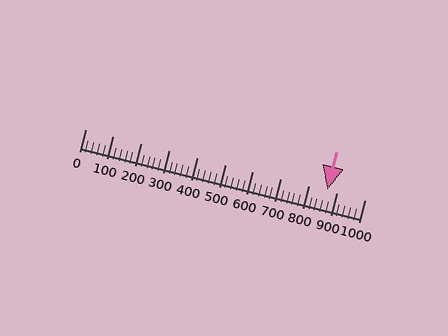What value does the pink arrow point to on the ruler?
The pink arrow points to approximately 865.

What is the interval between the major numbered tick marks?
The major tick marks are spaced 100 units apart.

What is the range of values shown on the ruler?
The ruler shows values from 0 to 1000.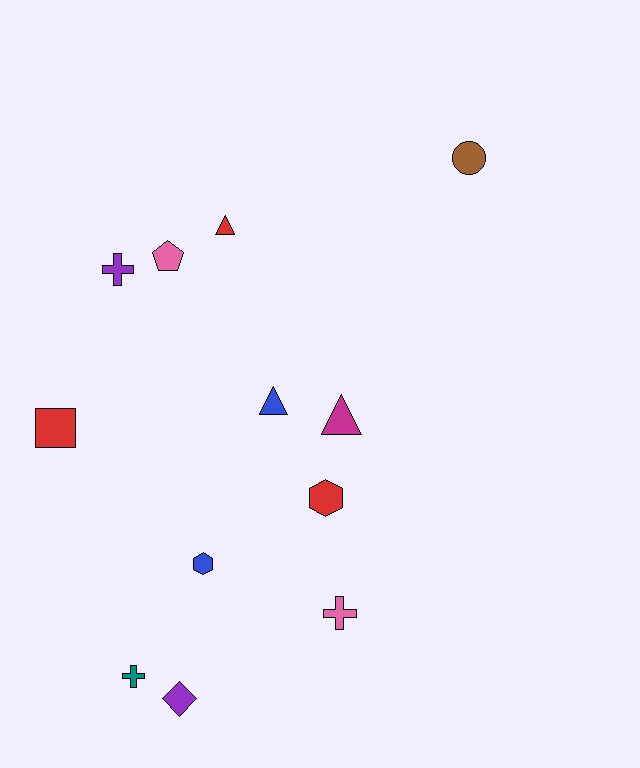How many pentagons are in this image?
There is 1 pentagon.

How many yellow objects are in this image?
There are no yellow objects.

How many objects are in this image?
There are 12 objects.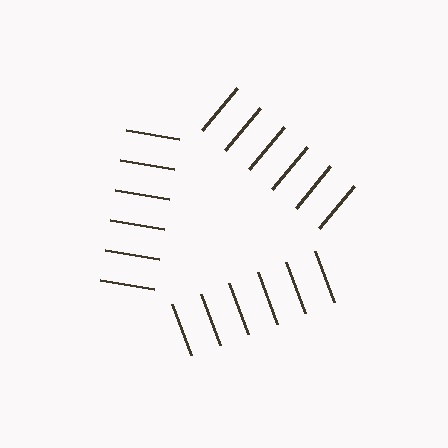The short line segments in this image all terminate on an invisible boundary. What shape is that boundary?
An illusory triangle — the line segments terminate on its edges but no continuous stroke is drawn.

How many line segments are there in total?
18 — 6 along each of the 3 edges.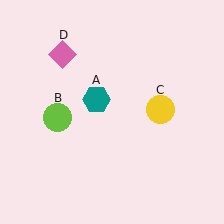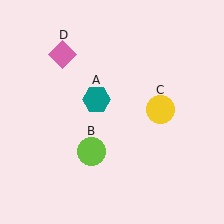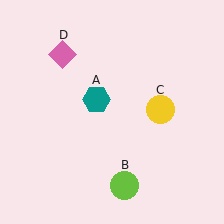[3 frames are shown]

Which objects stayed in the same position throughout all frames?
Teal hexagon (object A) and yellow circle (object C) and pink diamond (object D) remained stationary.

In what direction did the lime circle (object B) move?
The lime circle (object B) moved down and to the right.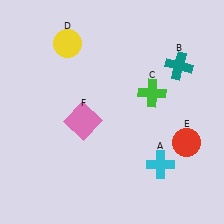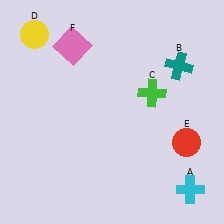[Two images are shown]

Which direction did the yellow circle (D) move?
The yellow circle (D) moved left.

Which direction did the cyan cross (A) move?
The cyan cross (A) moved right.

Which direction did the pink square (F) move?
The pink square (F) moved up.